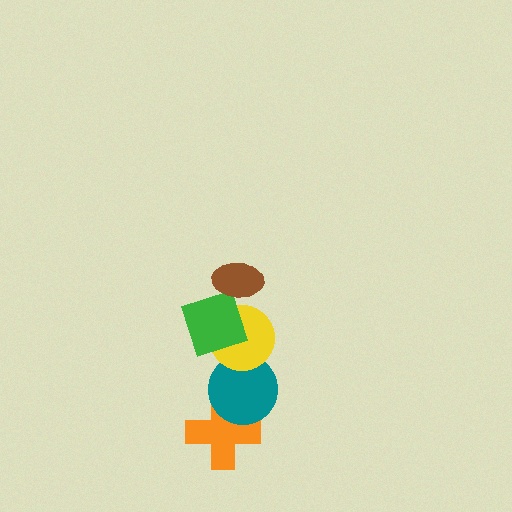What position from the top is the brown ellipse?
The brown ellipse is 1st from the top.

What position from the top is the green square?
The green square is 2nd from the top.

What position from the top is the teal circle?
The teal circle is 4th from the top.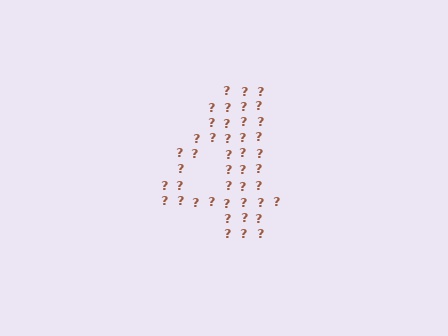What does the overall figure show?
The overall figure shows the digit 4.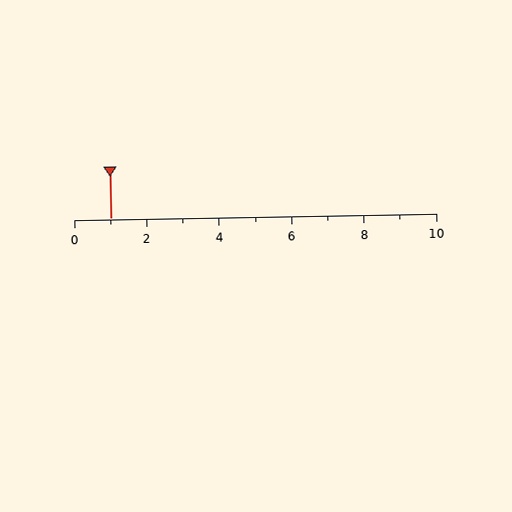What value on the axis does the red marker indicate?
The marker indicates approximately 1.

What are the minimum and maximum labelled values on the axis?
The axis runs from 0 to 10.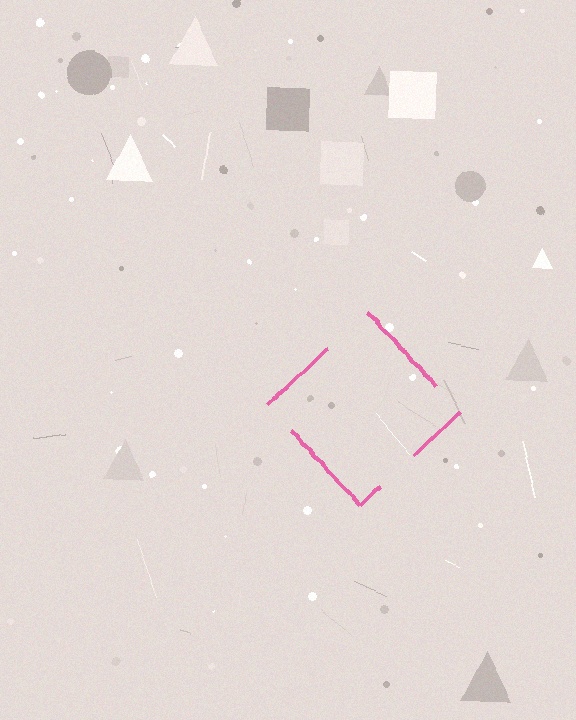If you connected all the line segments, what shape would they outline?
They would outline a diamond.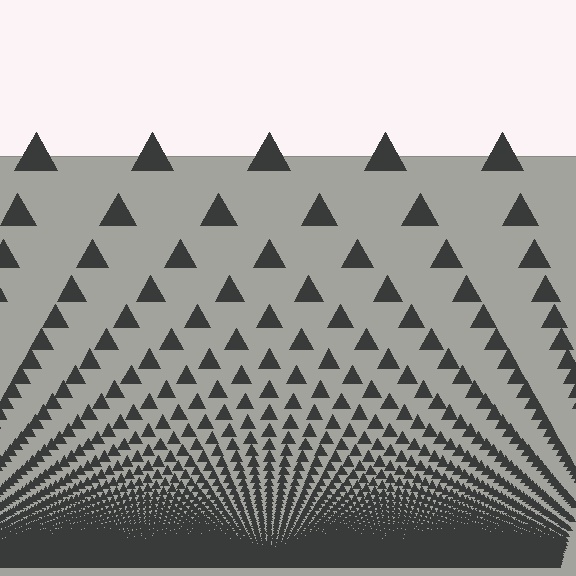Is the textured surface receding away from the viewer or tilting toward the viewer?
The surface appears to tilt toward the viewer. Texture elements get larger and sparser toward the top.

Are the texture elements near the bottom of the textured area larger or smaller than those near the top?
Smaller. The gradient is inverted — elements near the bottom are smaller and denser.